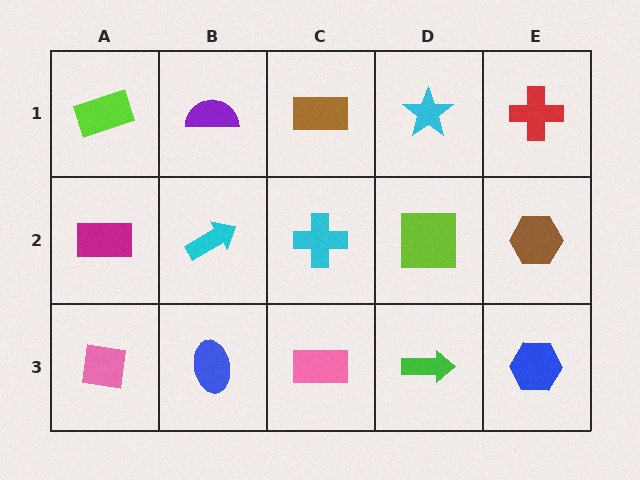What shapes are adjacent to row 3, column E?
A brown hexagon (row 2, column E), a green arrow (row 3, column D).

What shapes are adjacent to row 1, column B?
A cyan arrow (row 2, column B), a lime rectangle (row 1, column A), a brown rectangle (row 1, column C).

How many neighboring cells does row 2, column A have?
3.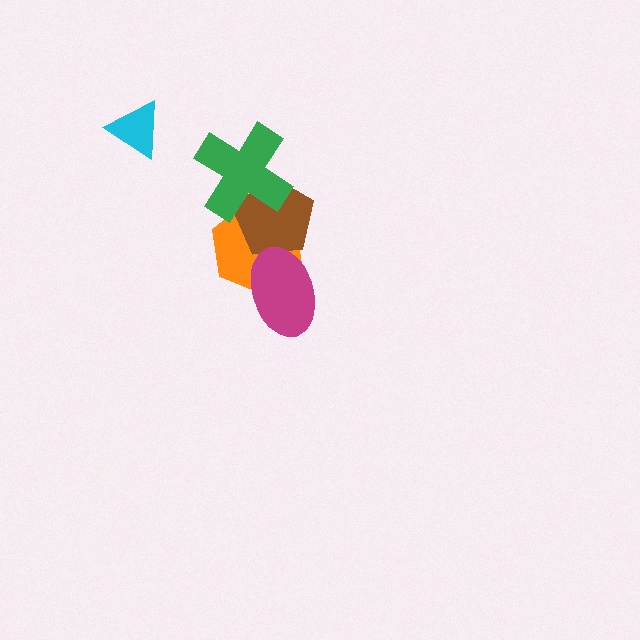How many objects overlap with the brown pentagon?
3 objects overlap with the brown pentagon.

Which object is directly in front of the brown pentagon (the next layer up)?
The magenta ellipse is directly in front of the brown pentagon.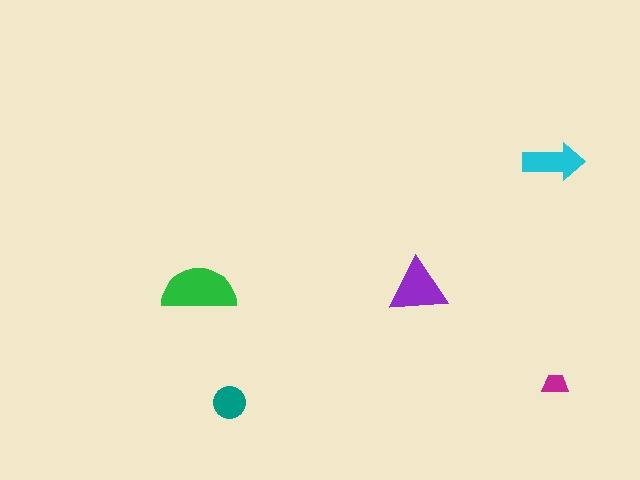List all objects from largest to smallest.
The green semicircle, the purple triangle, the cyan arrow, the teal circle, the magenta trapezoid.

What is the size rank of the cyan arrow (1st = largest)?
3rd.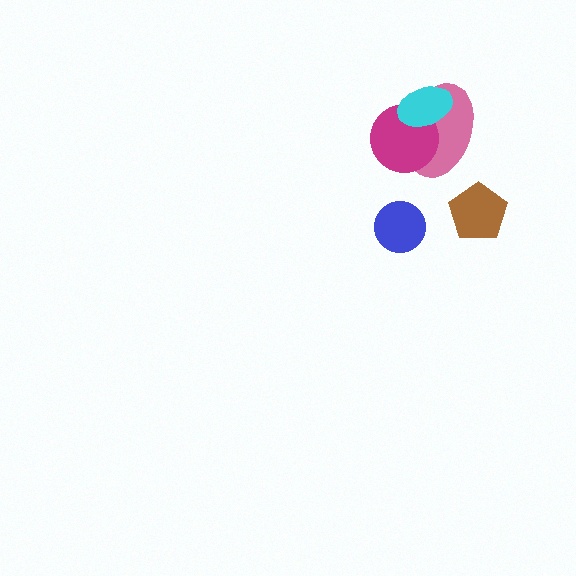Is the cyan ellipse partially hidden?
No, no other shape covers it.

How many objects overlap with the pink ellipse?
2 objects overlap with the pink ellipse.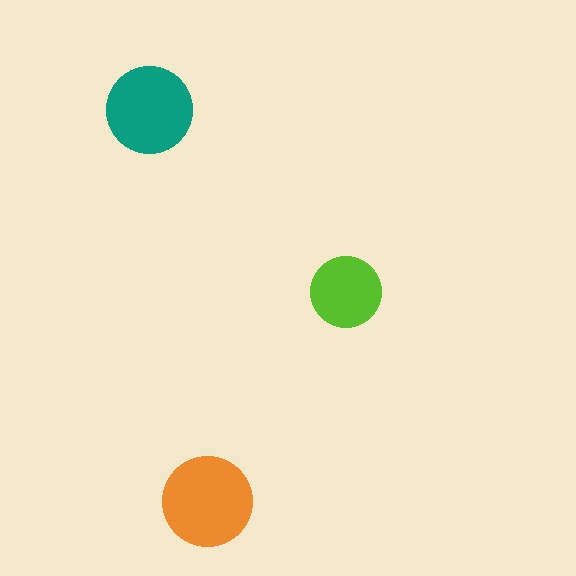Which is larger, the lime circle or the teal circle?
The teal one.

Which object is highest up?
The teal circle is topmost.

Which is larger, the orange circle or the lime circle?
The orange one.